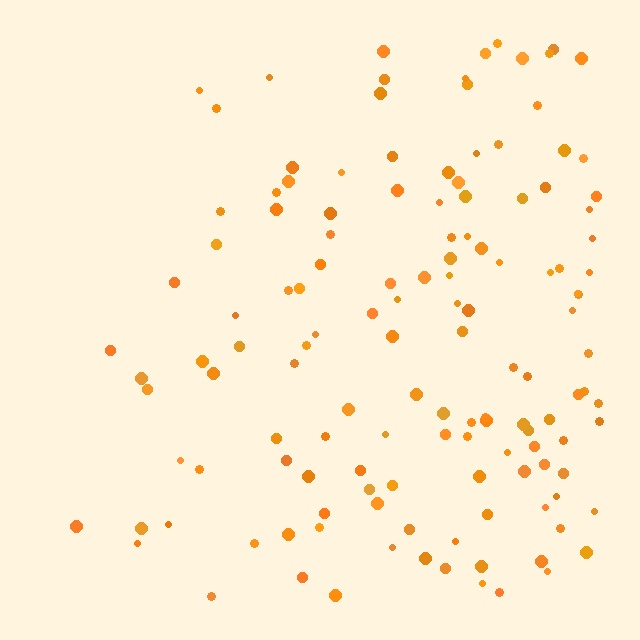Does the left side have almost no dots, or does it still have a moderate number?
Still a moderate number, just noticeably fewer than the right.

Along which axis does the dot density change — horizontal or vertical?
Horizontal.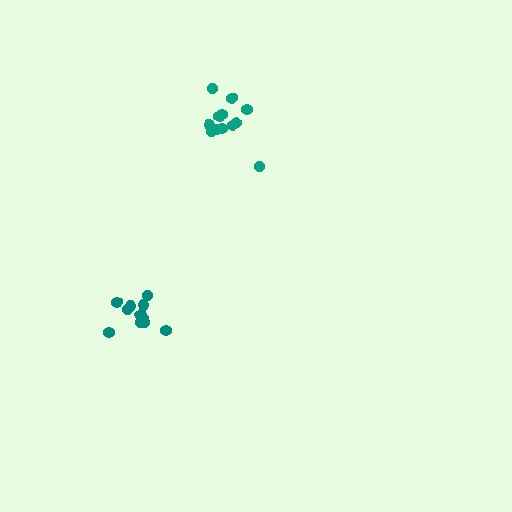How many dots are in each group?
Group 1: 12 dots, Group 2: 12 dots (24 total).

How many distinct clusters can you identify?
There are 2 distinct clusters.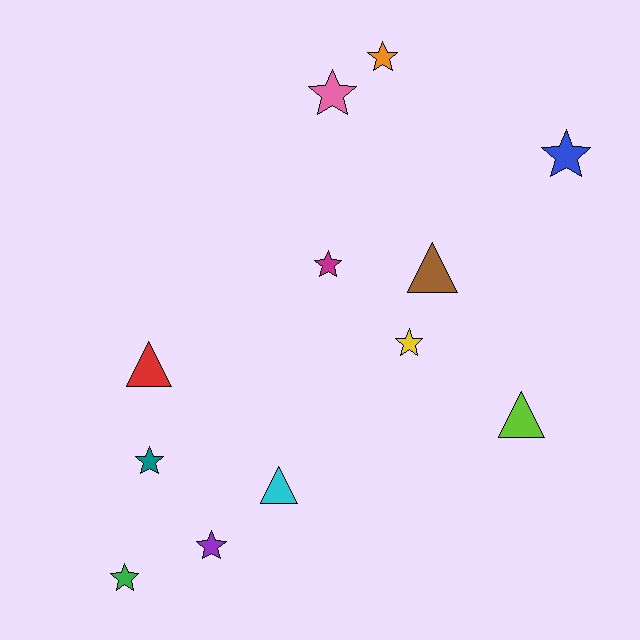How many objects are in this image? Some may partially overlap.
There are 12 objects.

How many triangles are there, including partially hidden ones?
There are 4 triangles.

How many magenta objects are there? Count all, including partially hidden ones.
There is 1 magenta object.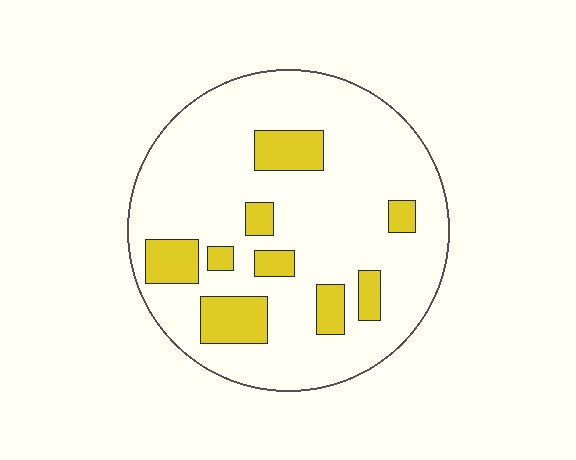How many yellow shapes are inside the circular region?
9.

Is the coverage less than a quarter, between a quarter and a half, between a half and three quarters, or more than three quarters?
Less than a quarter.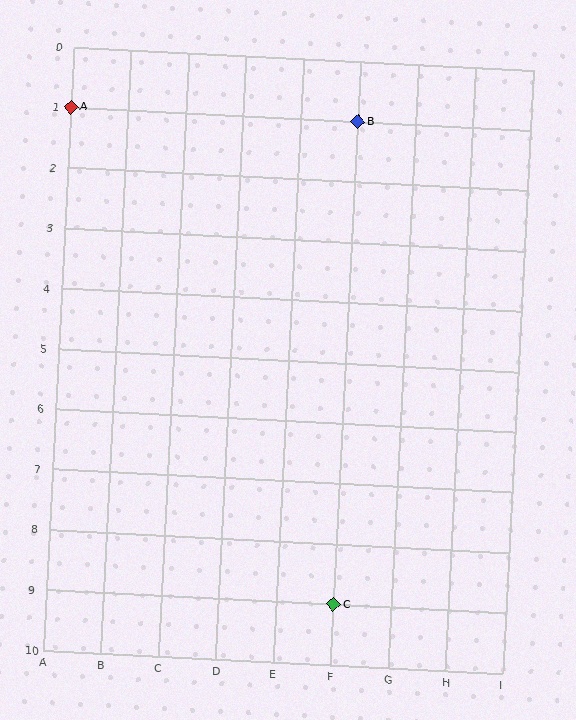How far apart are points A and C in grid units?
Points A and C are 5 columns and 8 rows apart (about 9.4 grid units diagonally).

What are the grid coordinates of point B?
Point B is at grid coordinates (F, 1).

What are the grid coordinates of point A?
Point A is at grid coordinates (A, 1).